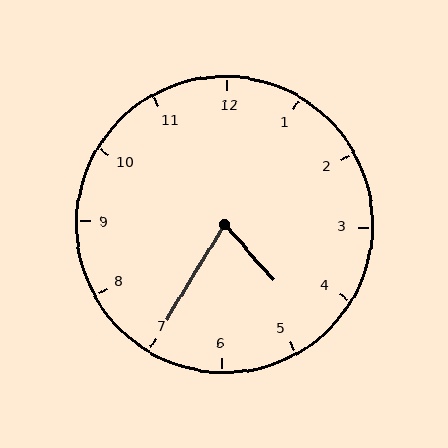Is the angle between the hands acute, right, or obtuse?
It is acute.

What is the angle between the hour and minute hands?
Approximately 72 degrees.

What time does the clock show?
4:35.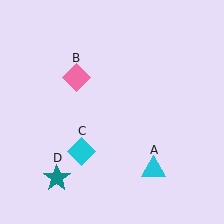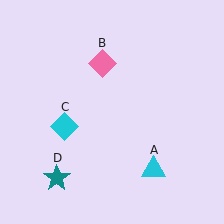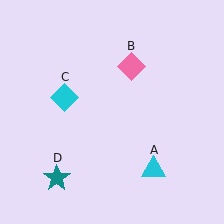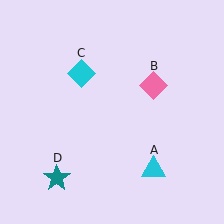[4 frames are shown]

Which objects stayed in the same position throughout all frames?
Cyan triangle (object A) and teal star (object D) remained stationary.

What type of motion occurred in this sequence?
The pink diamond (object B), cyan diamond (object C) rotated clockwise around the center of the scene.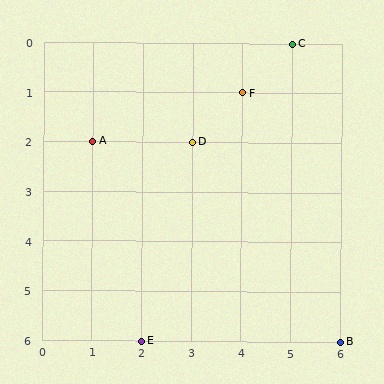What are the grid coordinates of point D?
Point D is at grid coordinates (3, 2).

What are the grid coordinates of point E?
Point E is at grid coordinates (2, 6).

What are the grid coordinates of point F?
Point F is at grid coordinates (4, 1).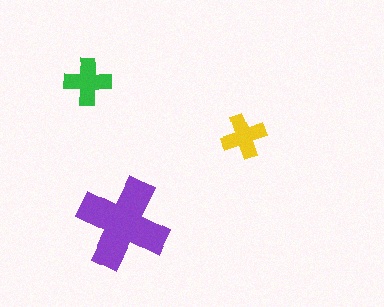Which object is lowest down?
The purple cross is bottommost.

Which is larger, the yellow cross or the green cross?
The green one.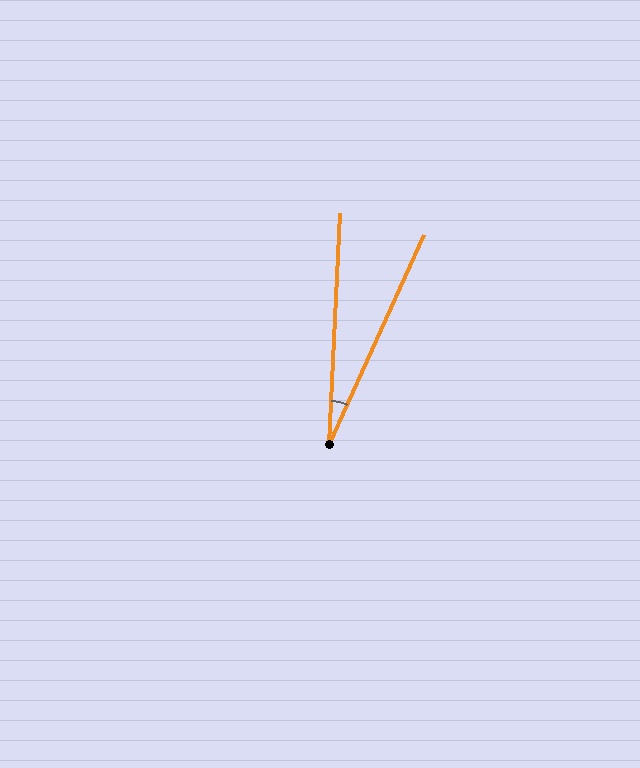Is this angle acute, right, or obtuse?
It is acute.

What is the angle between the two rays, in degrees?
Approximately 22 degrees.